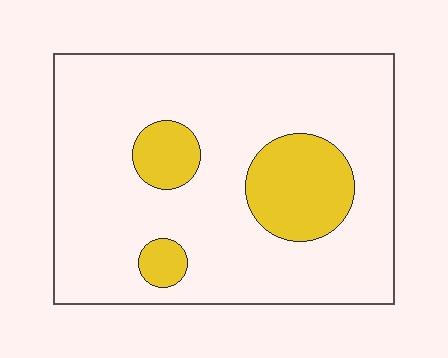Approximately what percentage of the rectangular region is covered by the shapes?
Approximately 20%.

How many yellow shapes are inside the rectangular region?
3.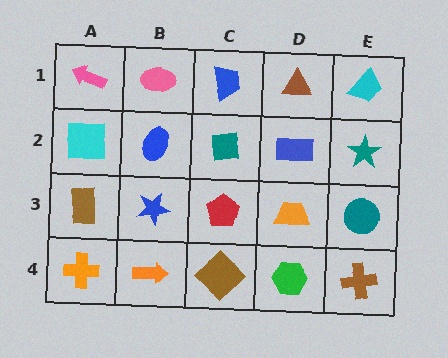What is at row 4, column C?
A brown diamond.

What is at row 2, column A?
A cyan square.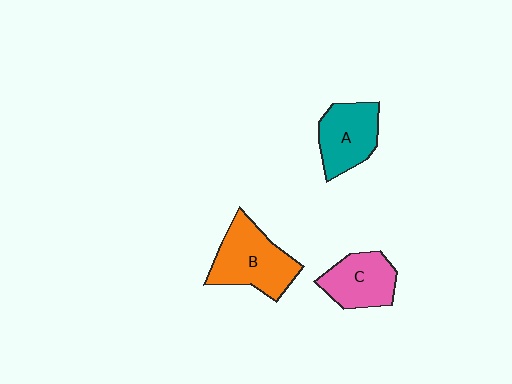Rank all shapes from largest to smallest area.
From largest to smallest: B (orange), A (teal), C (pink).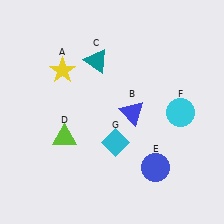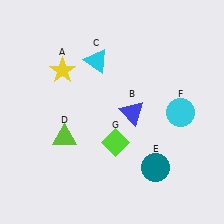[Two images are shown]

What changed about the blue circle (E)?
In Image 1, E is blue. In Image 2, it changed to teal.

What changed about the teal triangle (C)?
In Image 1, C is teal. In Image 2, it changed to cyan.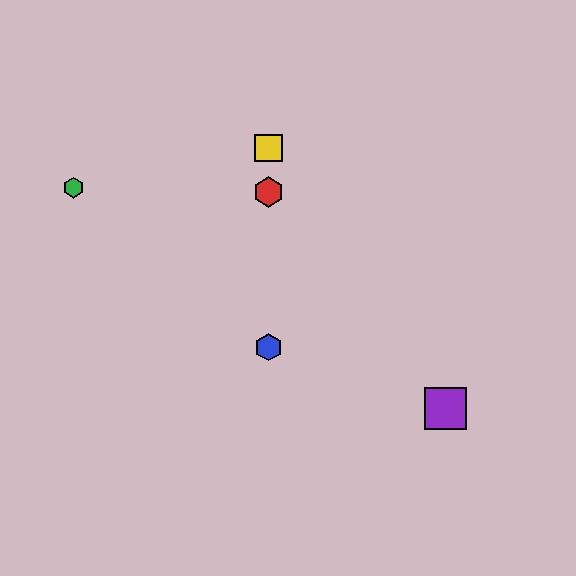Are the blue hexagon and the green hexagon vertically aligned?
No, the blue hexagon is at x≈269 and the green hexagon is at x≈74.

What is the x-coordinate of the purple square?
The purple square is at x≈446.